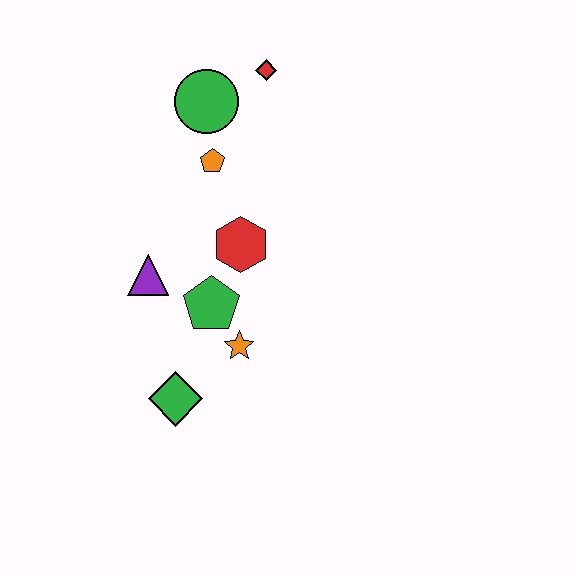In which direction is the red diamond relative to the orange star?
The red diamond is above the orange star.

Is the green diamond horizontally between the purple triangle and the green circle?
Yes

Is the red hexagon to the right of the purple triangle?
Yes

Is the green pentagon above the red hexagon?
No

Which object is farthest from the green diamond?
The red diamond is farthest from the green diamond.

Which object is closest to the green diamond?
The orange star is closest to the green diamond.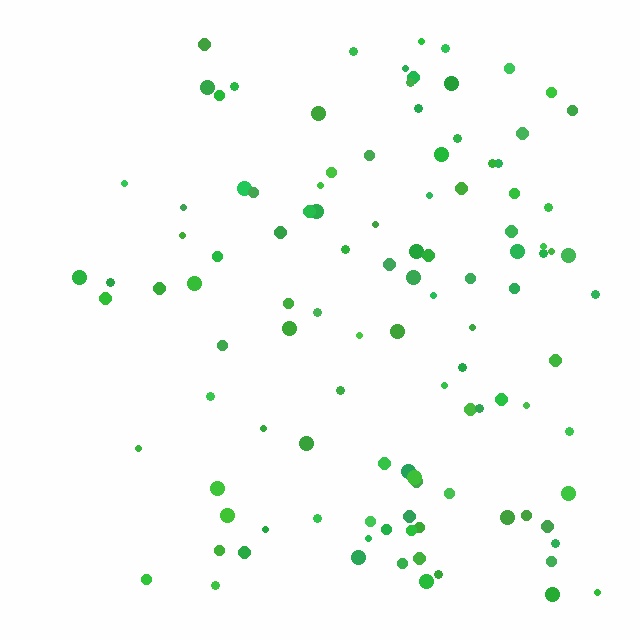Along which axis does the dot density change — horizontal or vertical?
Horizontal.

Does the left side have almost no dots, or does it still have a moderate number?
Still a moderate number, just noticeably fewer than the right.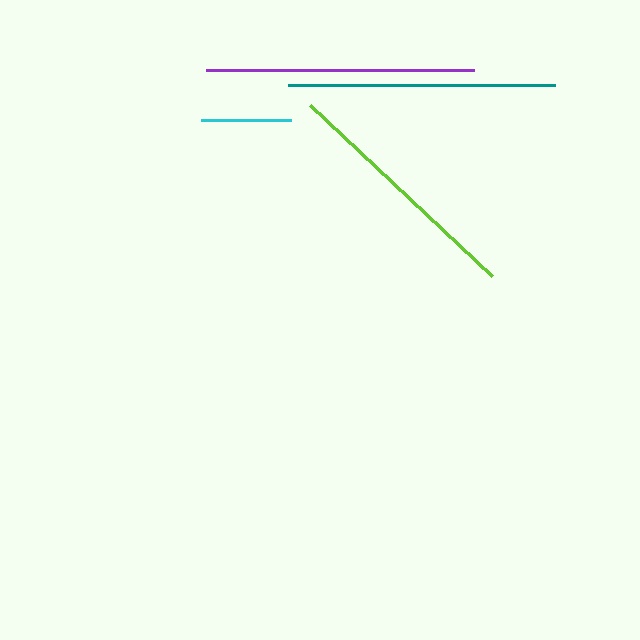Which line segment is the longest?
The purple line is the longest at approximately 268 pixels.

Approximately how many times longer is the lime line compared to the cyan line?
The lime line is approximately 2.8 times the length of the cyan line.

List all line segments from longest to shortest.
From longest to shortest: purple, teal, lime, cyan.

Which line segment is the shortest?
The cyan line is the shortest at approximately 91 pixels.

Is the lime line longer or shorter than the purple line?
The purple line is longer than the lime line.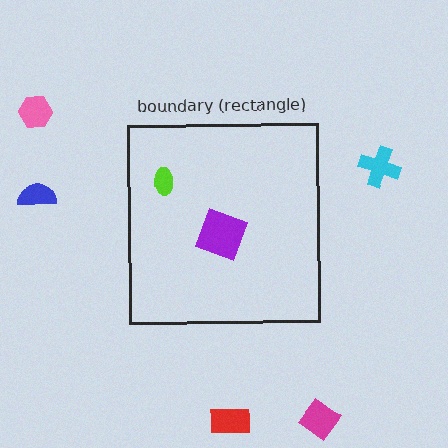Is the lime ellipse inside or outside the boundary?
Inside.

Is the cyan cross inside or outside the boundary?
Outside.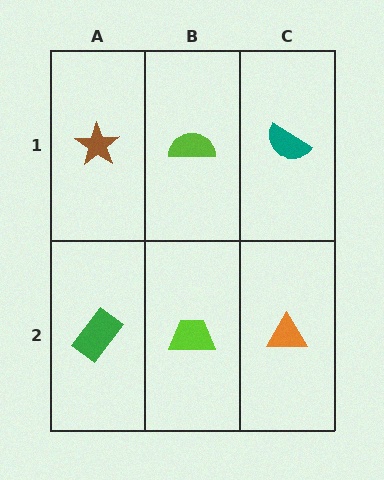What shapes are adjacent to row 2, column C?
A teal semicircle (row 1, column C), a lime trapezoid (row 2, column B).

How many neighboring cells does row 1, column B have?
3.